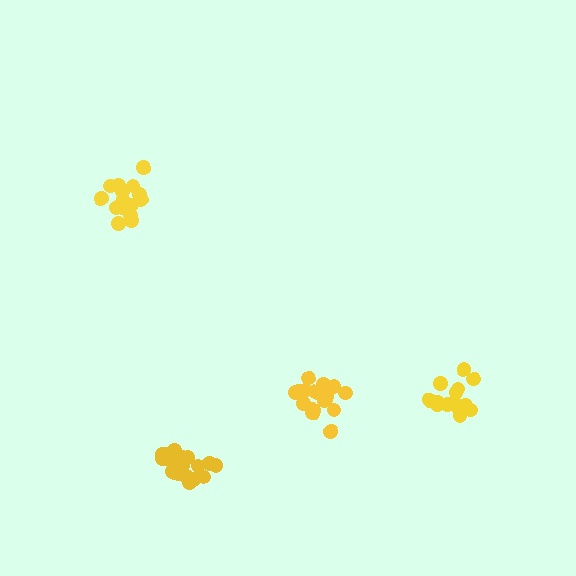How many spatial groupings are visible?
There are 4 spatial groupings.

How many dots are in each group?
Group 1: 15 dots, Group 2: 20 dots, Group 3: 16 dots, Group 4: 15 dots (66 total).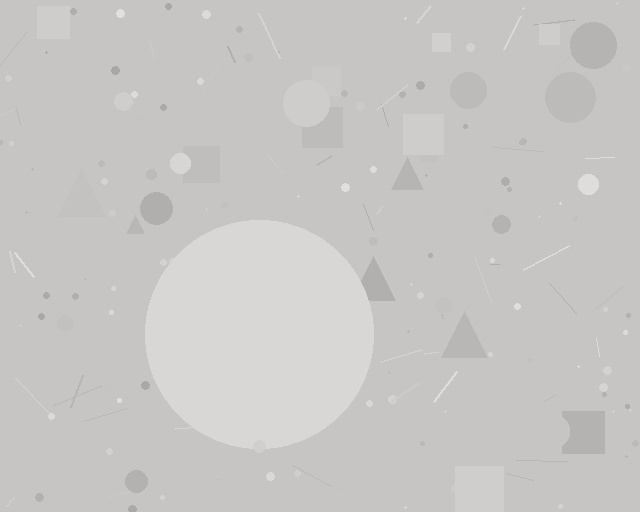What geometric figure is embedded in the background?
A circle is embedded in the background.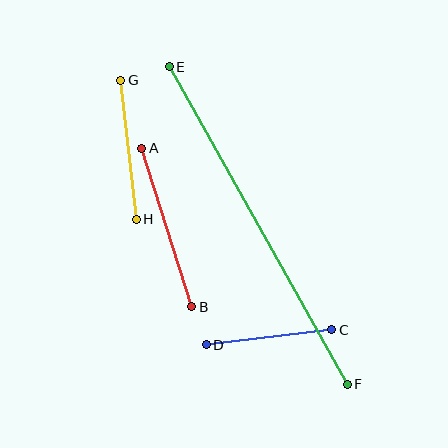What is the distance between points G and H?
The distance is approximately 140 pixels.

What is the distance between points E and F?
The distance is approximately 364 pixels.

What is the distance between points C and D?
The distance is approximately 126 pixels.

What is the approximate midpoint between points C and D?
The midpoint is at approximately (269, 337) pixels.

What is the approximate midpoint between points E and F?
The midpoint is at approximately (258, 225) pixels.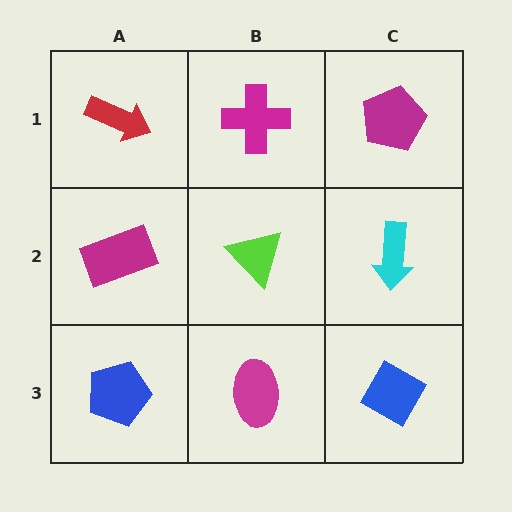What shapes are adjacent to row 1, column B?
A lime triangle (row 2, column B), a red arrow (row 1, column A), a magenta pentagon (row 1, column C).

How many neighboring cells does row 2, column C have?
3.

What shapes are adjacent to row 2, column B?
A magenta cross (row 1, column B), a magenta ellipse (row 3, column B), a magenta rectangle (row 2, column A), a cyan arrow (row 2, column C).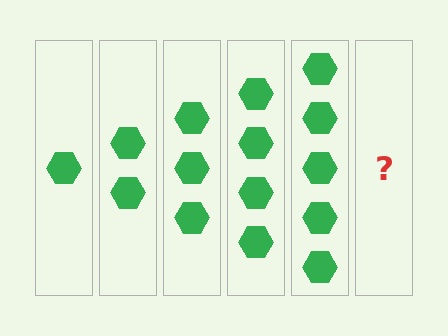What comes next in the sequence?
The next element should be 6 hexagons.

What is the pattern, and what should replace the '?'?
The pattern is that each step adds one more hexagon. The '?' should be 6 hexagons.